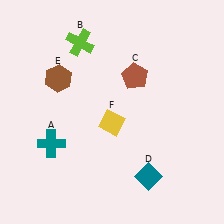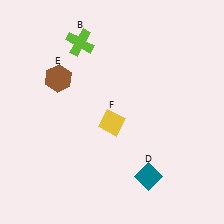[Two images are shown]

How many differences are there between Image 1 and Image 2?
There are 2 differences between the two images.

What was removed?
The brown pentagon (C), the teal cross (A) were removed in Image 2.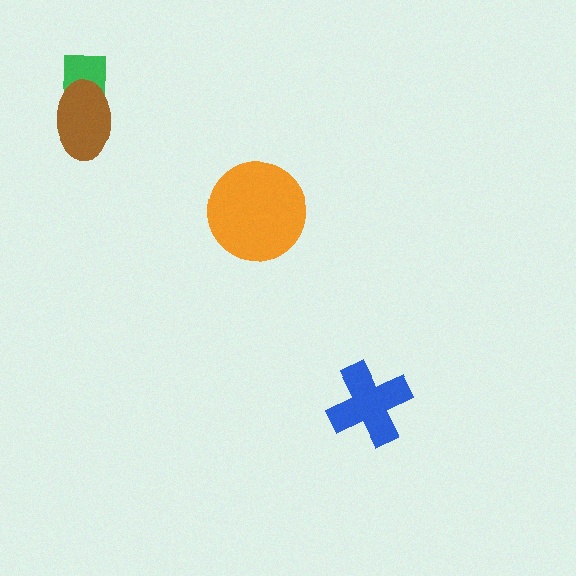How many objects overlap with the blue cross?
0 objects overlap with the blue cross.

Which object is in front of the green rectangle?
The brown ellipse is in front of the green rectangle.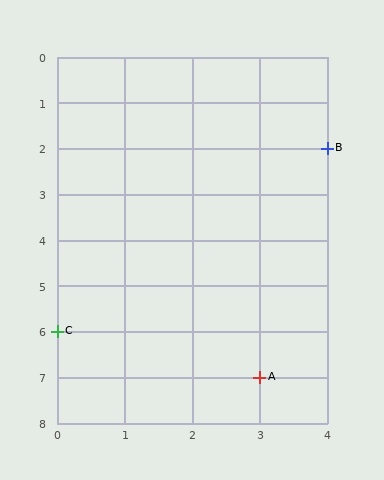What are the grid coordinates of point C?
Point C is at grid coordinates (0, 6).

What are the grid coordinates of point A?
Point A is at grid coordinates (3, 7).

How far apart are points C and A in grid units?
Points C and A are 3 columns and 1 row apart (about 3.2 grid units diagonally).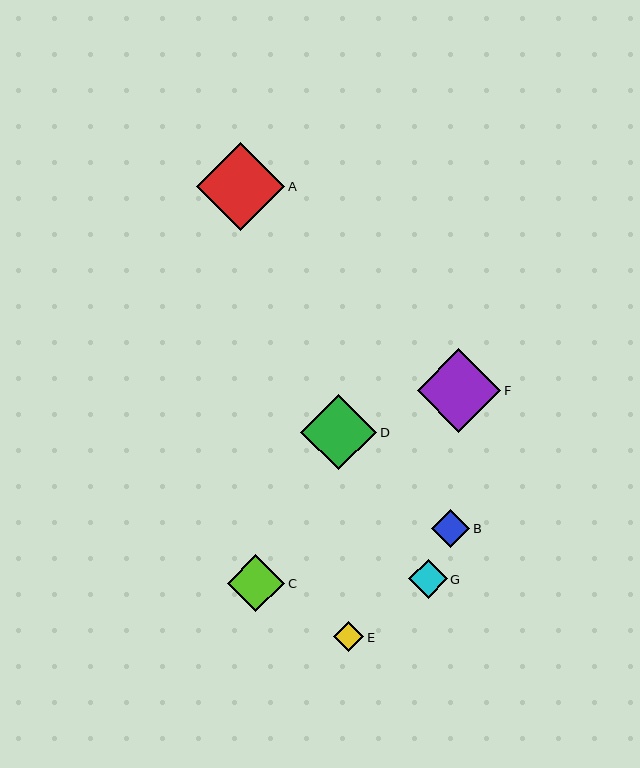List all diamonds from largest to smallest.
From largest to smallest: A, F, D, C, B, G, E.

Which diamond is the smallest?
Diamond E is the smallest with a size of approximately 30 pixels.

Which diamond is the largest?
Diamond A is the largest with a size of approximately 88 pixels.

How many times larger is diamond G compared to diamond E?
Diamond G is approximately 1.3 times the size of diamond E.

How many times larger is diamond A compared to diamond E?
Diamond A is approximately 2.9 times the size of diamond E.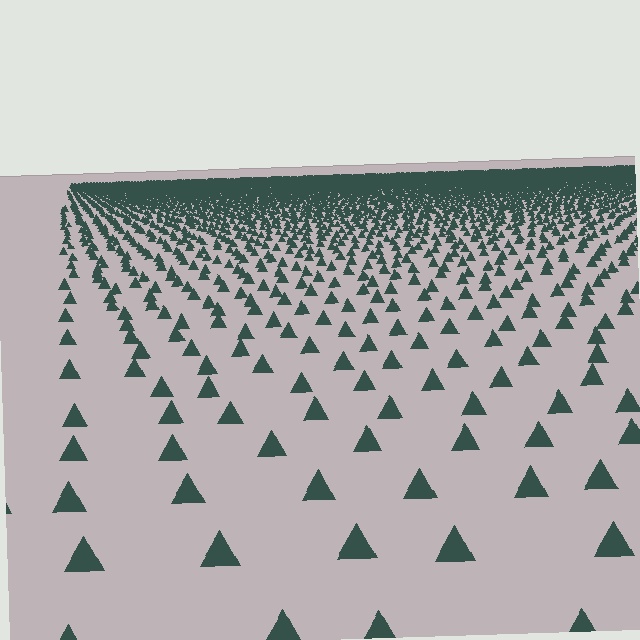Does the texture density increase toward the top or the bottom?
Density increases toward the top.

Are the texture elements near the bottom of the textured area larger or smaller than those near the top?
Larger. Near the bottom, elements are closer to the viewer and appear at a bigger on-screen size.